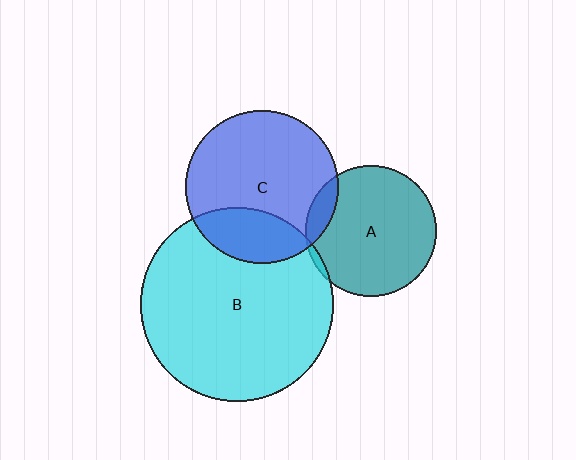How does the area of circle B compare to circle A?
Approximately 2.2 times.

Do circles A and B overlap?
Yes.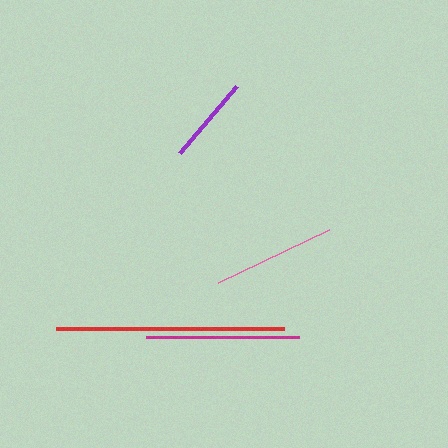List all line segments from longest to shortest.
From longest to shortest: red, magenta, pink, purple.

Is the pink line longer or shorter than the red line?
The red line is longer than the pink line.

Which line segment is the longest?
The red line is the longest at approximately 228 pixels.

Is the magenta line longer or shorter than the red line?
The red line is longer than the magenta line.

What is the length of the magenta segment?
The magenta segment is approximately 154 pixels long.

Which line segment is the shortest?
The purple line is the shortest at approximately 88 pixels.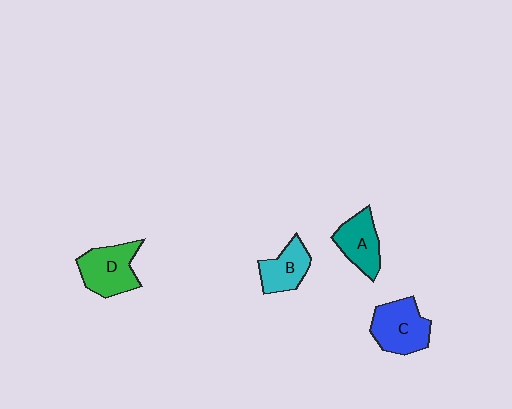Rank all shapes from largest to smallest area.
From largest to smallest: C (blue), D (green), A (teal), B (cyan).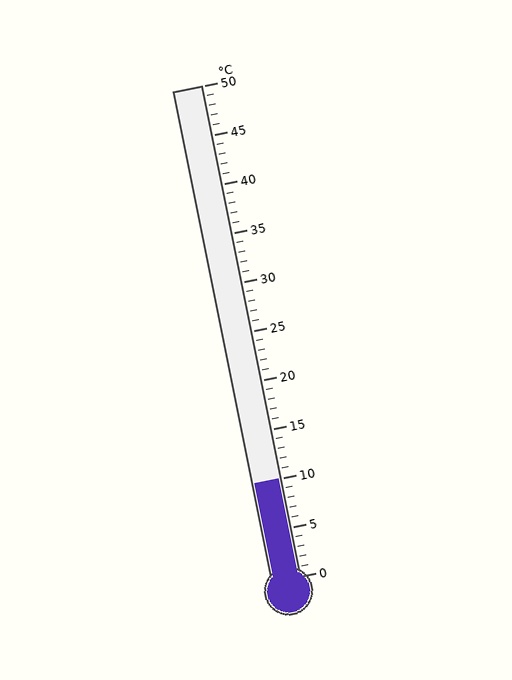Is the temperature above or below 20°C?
The temperature is below 20°C.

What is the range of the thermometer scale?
The thermometer scale ranges from 0°C to 50°C.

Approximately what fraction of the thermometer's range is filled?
The thermometer is filled to approximately 20% of its range.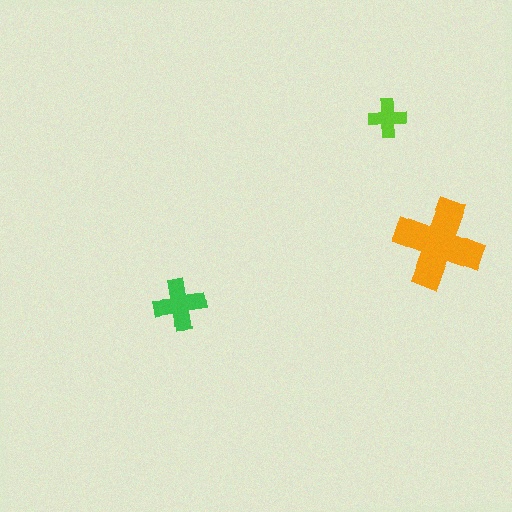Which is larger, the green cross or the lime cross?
The green one.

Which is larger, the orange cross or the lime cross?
The orange one.